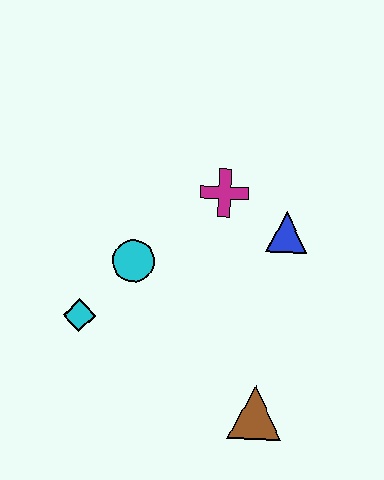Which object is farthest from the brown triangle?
The magenta cross is farthest from the brown triangle.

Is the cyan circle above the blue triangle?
No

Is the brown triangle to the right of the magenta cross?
Yes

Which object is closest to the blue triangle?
The magenta cross is closest to the blue triangle.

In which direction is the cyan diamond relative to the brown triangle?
The cyan diamond is to the left of the brown triangle.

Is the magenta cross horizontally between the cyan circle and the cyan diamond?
No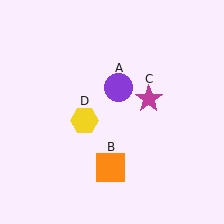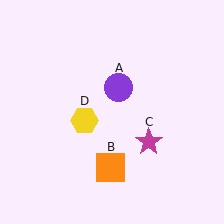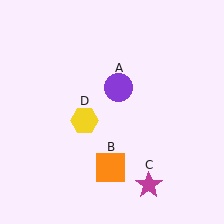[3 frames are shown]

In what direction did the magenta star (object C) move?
The magenta star (object C) moved down.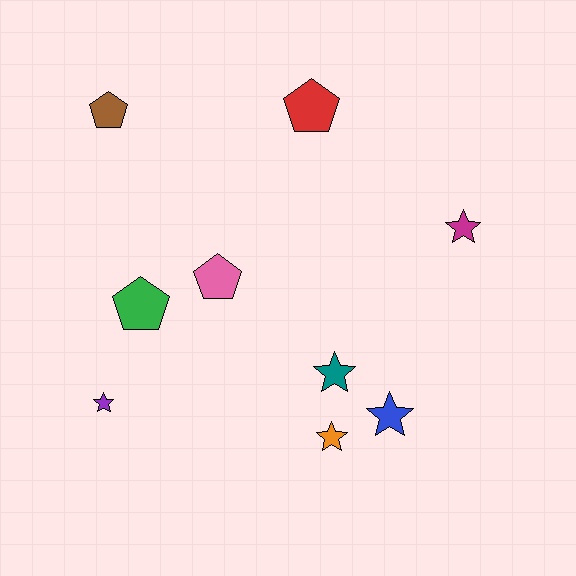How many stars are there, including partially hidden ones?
There are 5 stars.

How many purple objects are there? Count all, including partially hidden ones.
There is 1 purple object.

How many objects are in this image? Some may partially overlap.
There are 9 objects.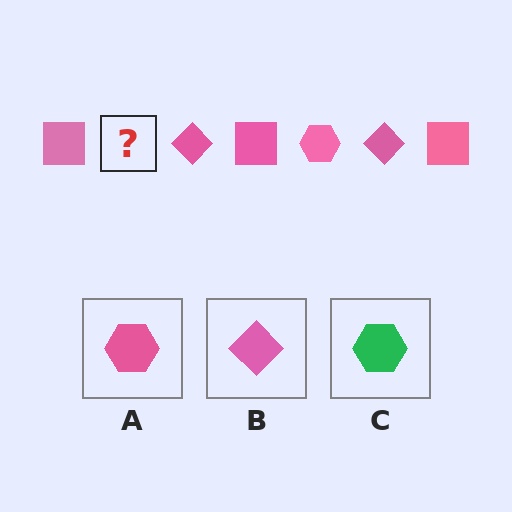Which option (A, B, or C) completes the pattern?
A.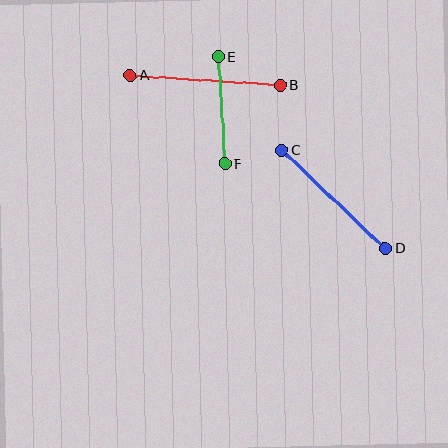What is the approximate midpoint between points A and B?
The midpoint is at approximately (205, 81) pixels.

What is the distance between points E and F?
The distance is approximately 107 pixels.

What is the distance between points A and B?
The distance is approximately 150 pixels.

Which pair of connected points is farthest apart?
Points A and B are farthest apart.